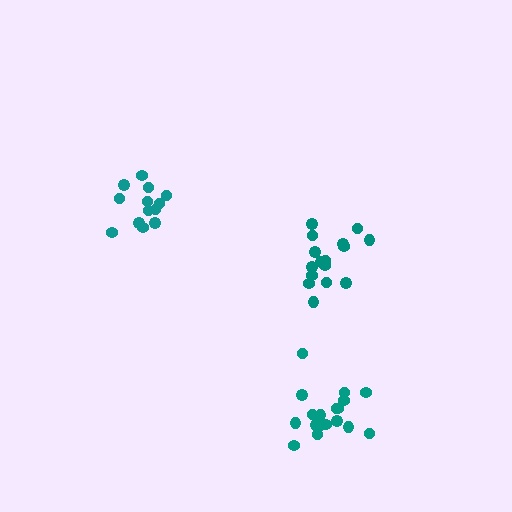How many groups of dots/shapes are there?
There are 3 groups.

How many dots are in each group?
Group 1: 13 dots, Group 2: 19 dots, Group 3: 16 dots (48 total).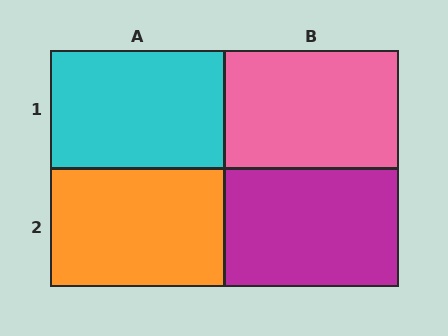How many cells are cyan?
1 cell is cyan.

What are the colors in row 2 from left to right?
Orange, magenta.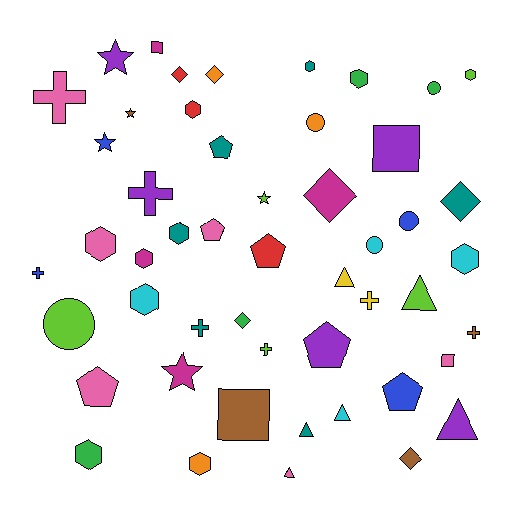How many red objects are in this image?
There are 3 red objects.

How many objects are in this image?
There are 50 objects.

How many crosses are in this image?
There are 7 crosses.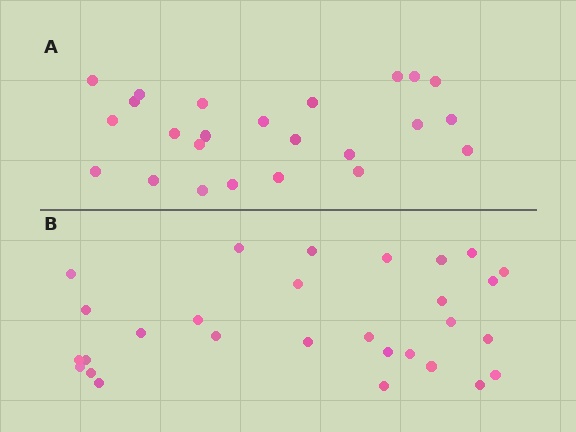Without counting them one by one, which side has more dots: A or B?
Region B (the bottom region) has more dots.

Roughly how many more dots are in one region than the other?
Region B has about 5 more dots than region A.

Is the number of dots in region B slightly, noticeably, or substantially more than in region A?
Region B has only slightly more — the two regions are fairly close. The ratio is roughly 1.2 to 1.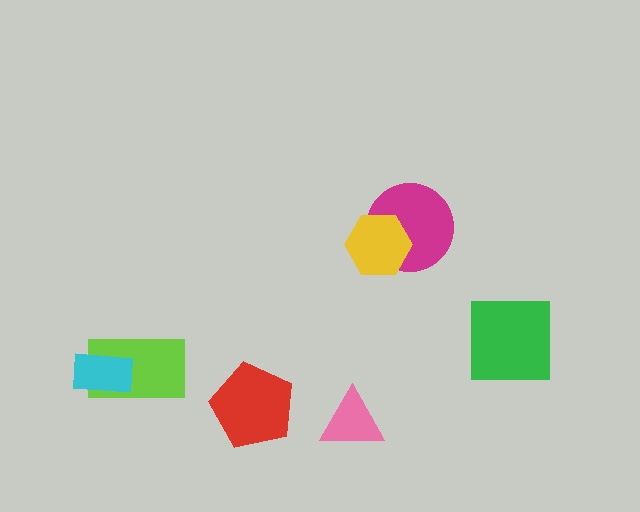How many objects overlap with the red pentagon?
0 objects overlap with the red pentagon.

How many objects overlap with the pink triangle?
0 objects overlap with the pink triangle.